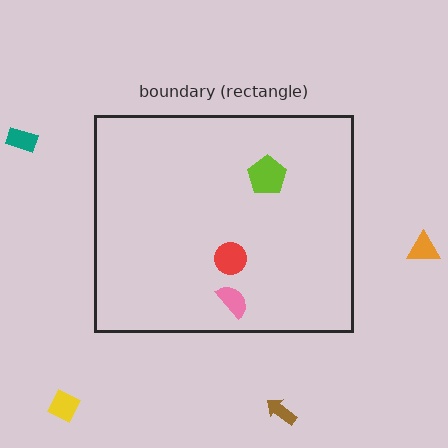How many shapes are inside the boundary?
3 inside, 4 outside.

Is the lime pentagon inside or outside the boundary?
Inside.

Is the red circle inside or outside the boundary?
Inside.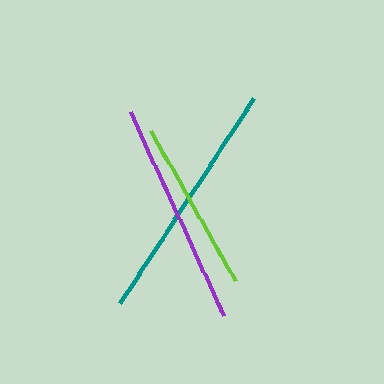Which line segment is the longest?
The teal line is the longest at approximately 246 pixels.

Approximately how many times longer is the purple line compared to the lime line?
The purple line is approximately 1.3 times the length of the lime line.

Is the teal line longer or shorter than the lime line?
The teal line is longer than the lime line.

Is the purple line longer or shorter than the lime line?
The purple line is longer than the lime line.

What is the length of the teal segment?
The teal segment is approximately 246 pixels long.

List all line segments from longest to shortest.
From longest to shortest: teal, purple, lime.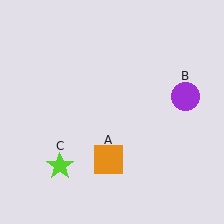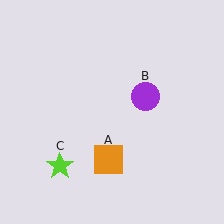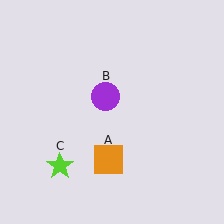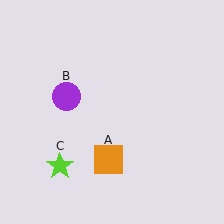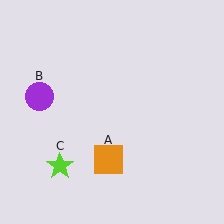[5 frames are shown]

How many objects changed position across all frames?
1 object changed position: purple circle (object B).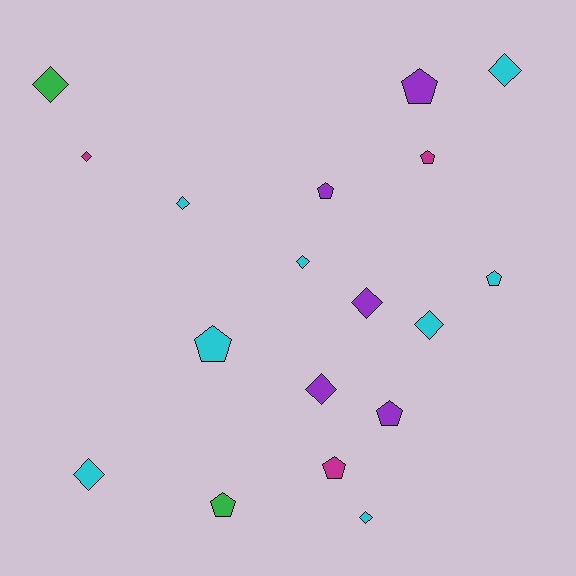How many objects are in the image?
There are 18 objects.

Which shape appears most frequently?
Diamond, with 10 objects.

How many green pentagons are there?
There is 1 green pentagon.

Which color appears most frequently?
Cyan, with 8 objects.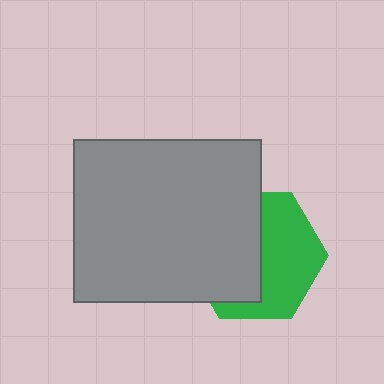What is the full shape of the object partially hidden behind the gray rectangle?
The partially hidden object is a green hexagon.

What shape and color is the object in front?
The object in front is a gray rectangle.